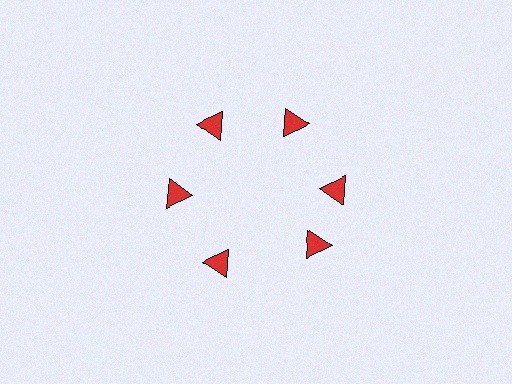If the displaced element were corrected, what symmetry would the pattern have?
It would have 6-fold rotational symmetry — the pattern would map onto itself every 60 degrees.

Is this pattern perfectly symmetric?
No. The 6 red triangles are arranged in a ring, but one element near the 5 o'clock position is rotated out of alignment along the ring, breaking the 6-fold rotational symmetry.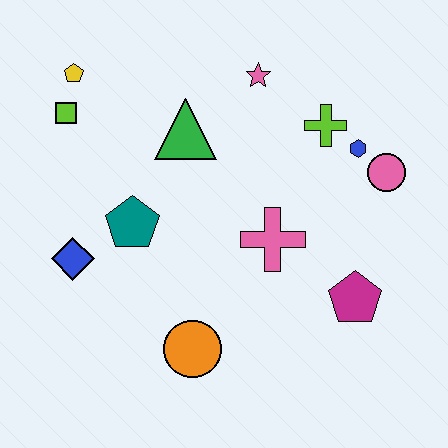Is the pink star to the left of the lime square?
No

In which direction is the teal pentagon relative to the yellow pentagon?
The teal pentagon is below the yellow pentagon.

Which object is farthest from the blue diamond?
The pink circle is farthest from the blue diamond.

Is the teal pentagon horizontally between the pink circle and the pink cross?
No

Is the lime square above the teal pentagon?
Yes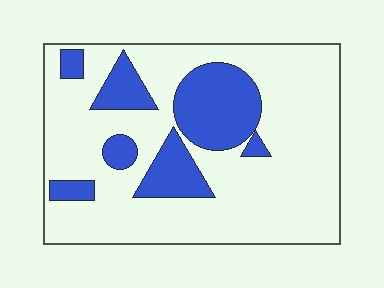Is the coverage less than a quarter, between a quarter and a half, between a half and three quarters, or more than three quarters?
Less than a quarter.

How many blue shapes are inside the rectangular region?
7.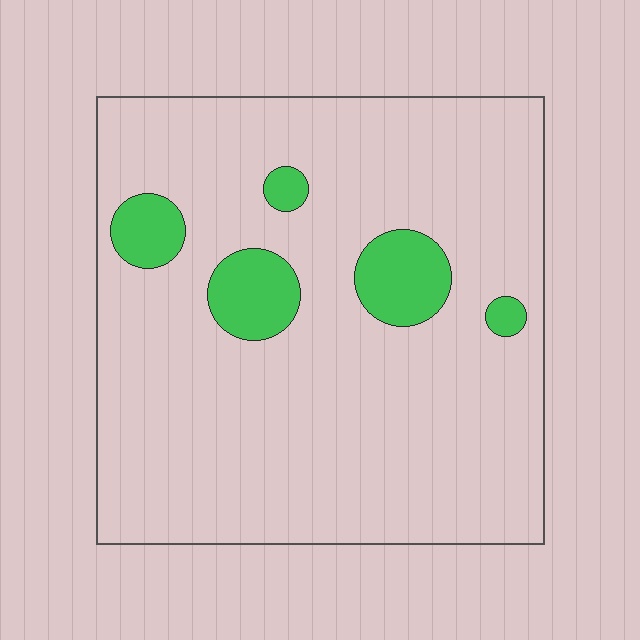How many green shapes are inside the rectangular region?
5.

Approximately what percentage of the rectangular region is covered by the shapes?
Approximately 10%.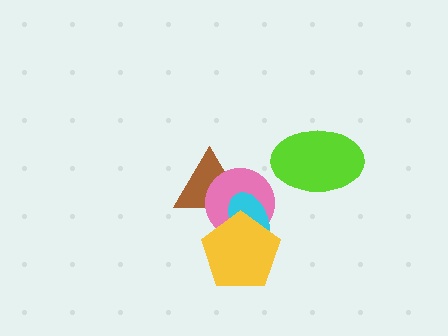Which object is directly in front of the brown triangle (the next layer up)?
The pink circle is directly in front of the brown triangle.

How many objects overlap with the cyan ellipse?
3 objects overlap with the cyan ellipse.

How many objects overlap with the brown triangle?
3 objects overlap with the brown triangle.